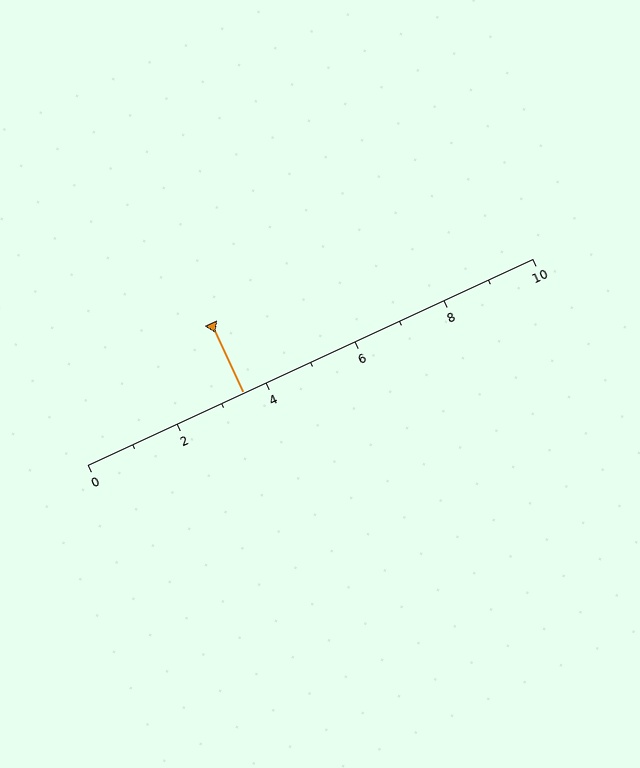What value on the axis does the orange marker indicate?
The marker indicates approximately 3.5.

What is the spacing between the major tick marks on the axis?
The major ticks are spaced 2 apart.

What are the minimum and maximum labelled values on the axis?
The axis runs from 0 to 10.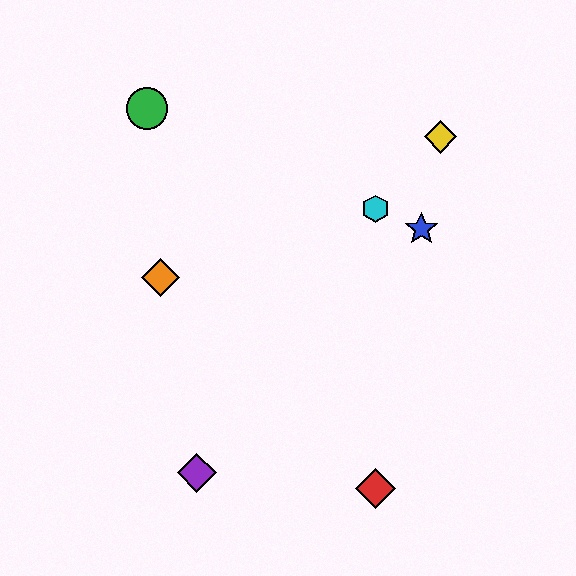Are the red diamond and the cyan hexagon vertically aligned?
Yes, both are at x≈375.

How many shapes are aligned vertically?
2 shapes (the red diamond, the cyan hexagon) are aligned vertically.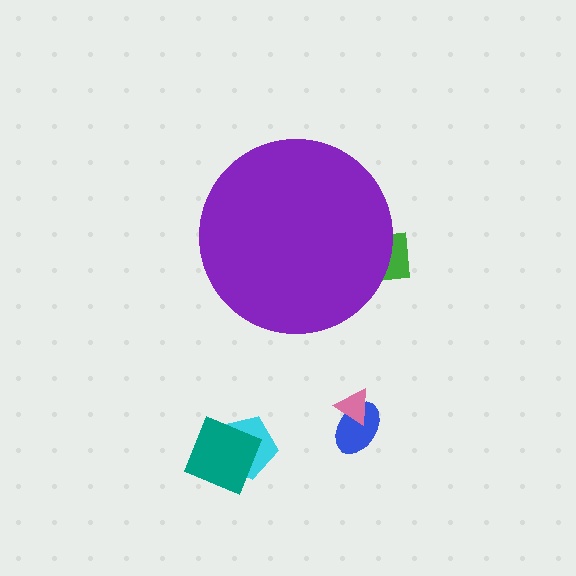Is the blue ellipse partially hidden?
No, the blue ellipse is fully visible.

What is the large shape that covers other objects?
A purple circle.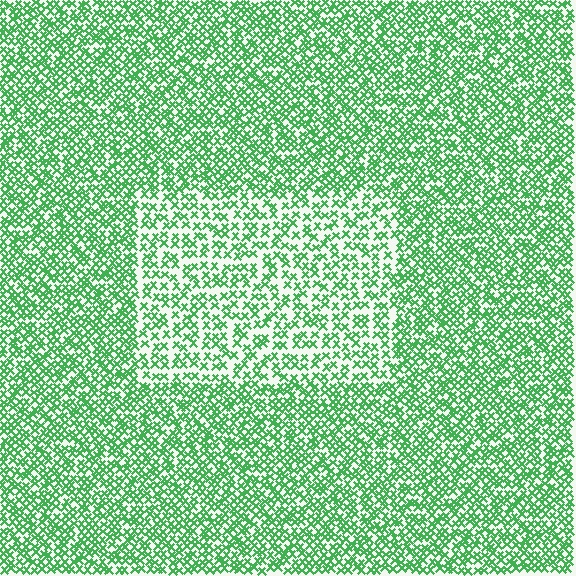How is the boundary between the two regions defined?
The boundary is defined by a change in element density (approximately 1.7x ratio). All elements are the same color, size, and shape.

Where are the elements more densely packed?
The elements are more densely packed outside the rectangle boundary.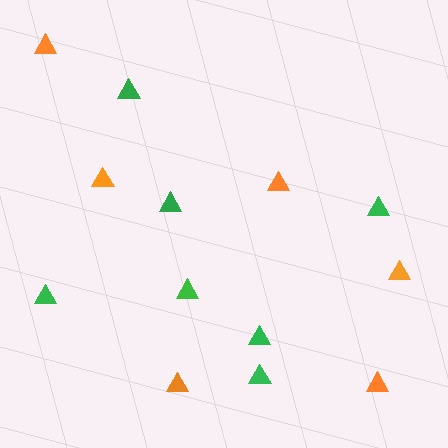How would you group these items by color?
There are 2 groups: one group of green triangles (7) and one group of orange triangles (6).